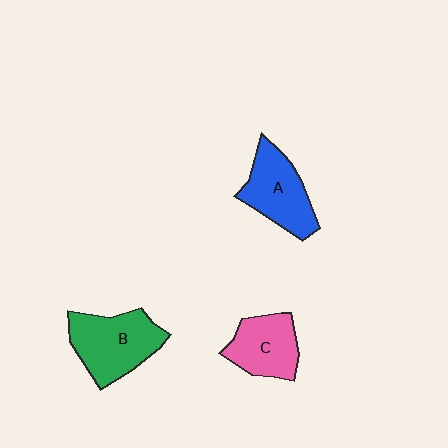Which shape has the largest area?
Shape B (green).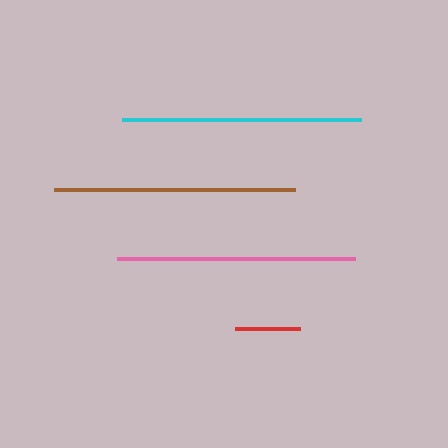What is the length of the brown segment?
The brown segment is approximately 241 pixels long.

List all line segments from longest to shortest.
From longest to shortest: brown, cyan, pink, red.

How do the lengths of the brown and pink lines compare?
The brown and pink lines are approximately the same length.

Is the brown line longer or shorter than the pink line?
The brown line is longer than the pink line.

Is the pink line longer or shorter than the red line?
The pink line is longer than the red line.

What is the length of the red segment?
The red segment is approximately 65 pixels long.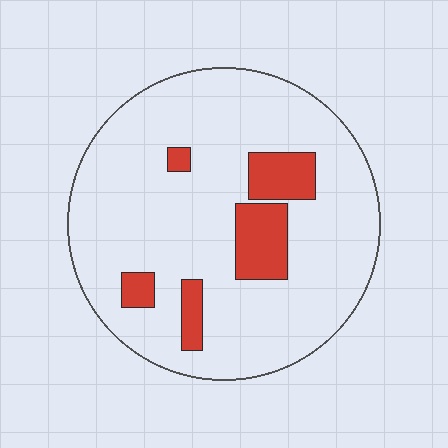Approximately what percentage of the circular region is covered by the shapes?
Approximately 15%.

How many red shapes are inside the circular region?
5.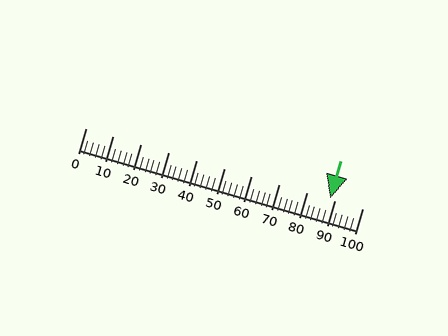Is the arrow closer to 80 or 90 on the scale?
The arrow is closer to 90.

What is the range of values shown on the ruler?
The ruler shows values from 0 to 100.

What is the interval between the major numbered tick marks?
The major tick marks are spaced 10 units apart.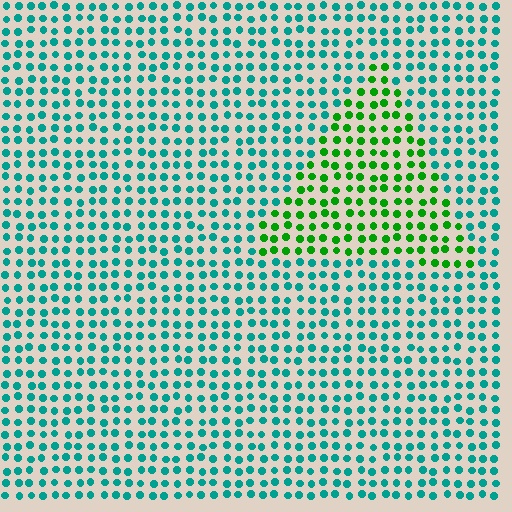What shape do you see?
I see a triangle.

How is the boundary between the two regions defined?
The boundary is defined purely by a slight shift in hue (about 52 degrees). Spacing, size, and orientation are identical on both sides.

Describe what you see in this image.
The image is filled with small teal elements in a uniform arrangement. A triangle-shaped region is visible where the elements are tinted to a slightly different hue, forming a subtle color boundary.